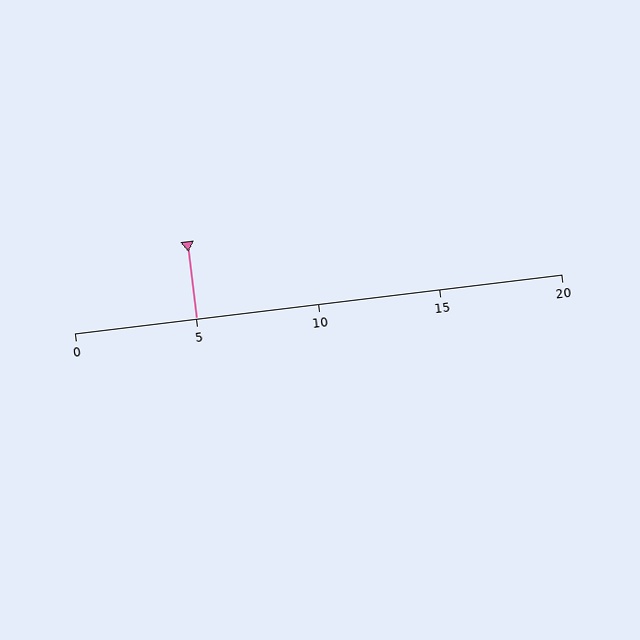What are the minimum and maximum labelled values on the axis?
The axis runs from 0 to 20.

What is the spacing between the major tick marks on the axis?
The major ticks are spaced 5 apart.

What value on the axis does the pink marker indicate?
The marker indicates approximately 5.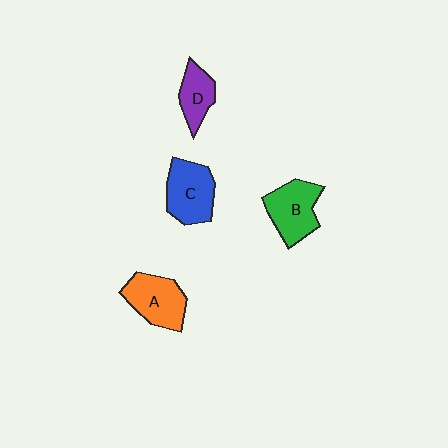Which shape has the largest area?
Shape C (blue).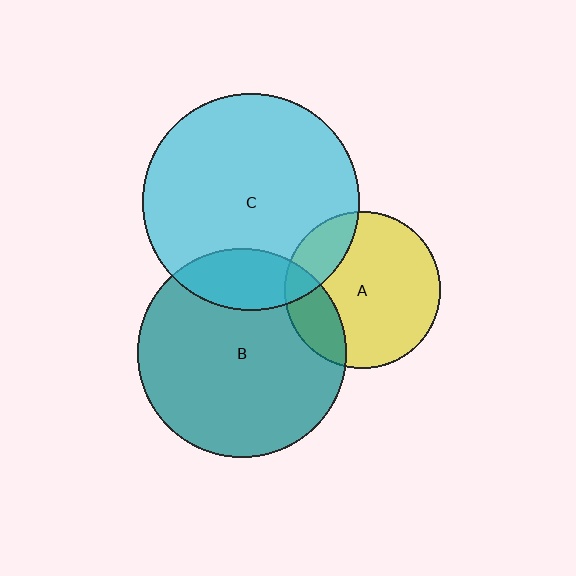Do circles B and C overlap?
Yes.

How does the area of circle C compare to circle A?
Approximately 1.9 times.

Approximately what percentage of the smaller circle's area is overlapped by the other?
Approximately 20%.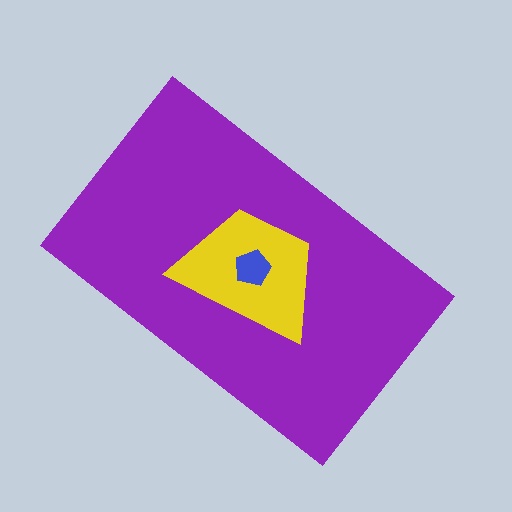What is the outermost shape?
The purple rectangle.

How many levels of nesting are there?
3.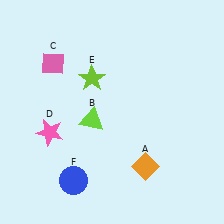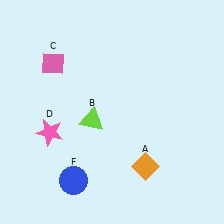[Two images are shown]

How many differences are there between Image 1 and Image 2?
There is 1 difference between the two images.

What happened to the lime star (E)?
The lime star (E) was removed in Image 2. It was in the top-left area of Image 1.